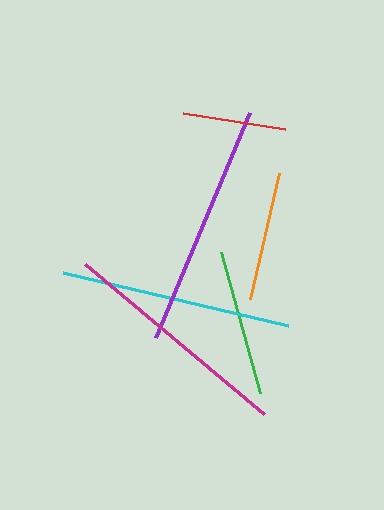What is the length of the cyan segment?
The cyan segment is approximately 231 pixels long.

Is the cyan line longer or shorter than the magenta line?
The magenta line is longer than the cyan line.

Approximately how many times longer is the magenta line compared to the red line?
The magenta line is approximately 2.2 times the length of the red line.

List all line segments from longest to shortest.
From longest to shortest: purple, magenta, cyan, green, orange, red.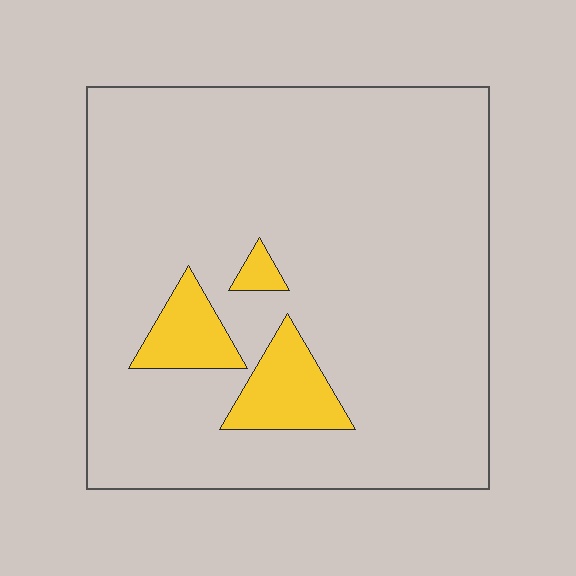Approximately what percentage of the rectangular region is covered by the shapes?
Approximately 10%.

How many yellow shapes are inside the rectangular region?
3.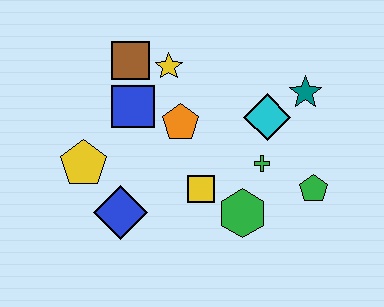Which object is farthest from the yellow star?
The green pentagon is farthest from the yellow star.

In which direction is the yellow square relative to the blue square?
The yellow square is below the blue square.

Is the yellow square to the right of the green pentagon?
No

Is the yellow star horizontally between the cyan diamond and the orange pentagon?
No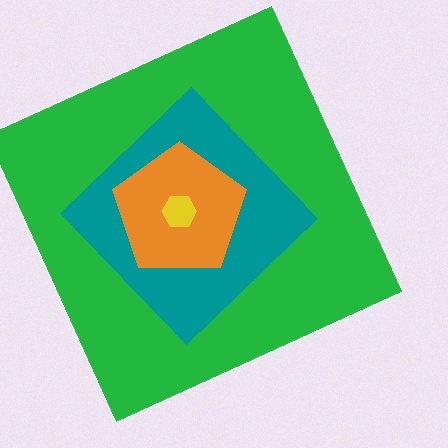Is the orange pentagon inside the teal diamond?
Yes.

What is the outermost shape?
The green square.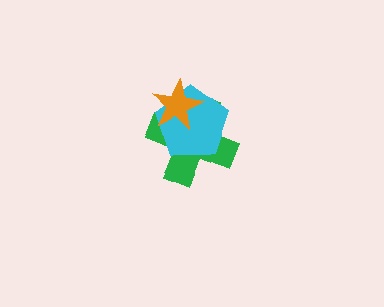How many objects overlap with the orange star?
2 objects overlap with the orange star.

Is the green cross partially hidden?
Yes, it is partially covered by another shape.